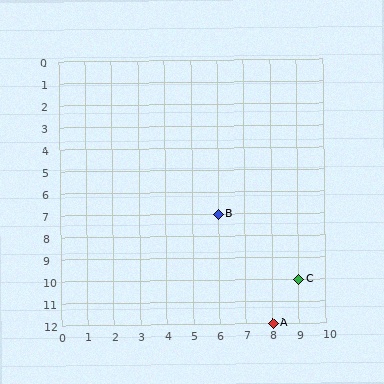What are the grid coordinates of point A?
Point A is at grid coordinates (8, 12).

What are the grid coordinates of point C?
Point C is at grid coordinates (9, 10).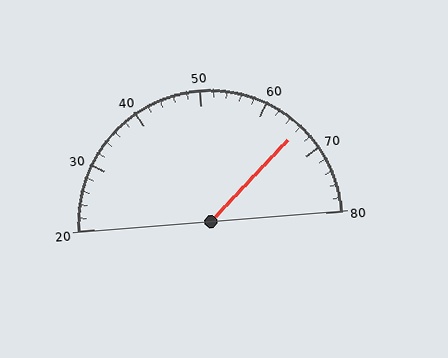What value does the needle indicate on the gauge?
The needle indicates approximately 66.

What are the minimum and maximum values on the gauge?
The gauge ranges from 20 to 80.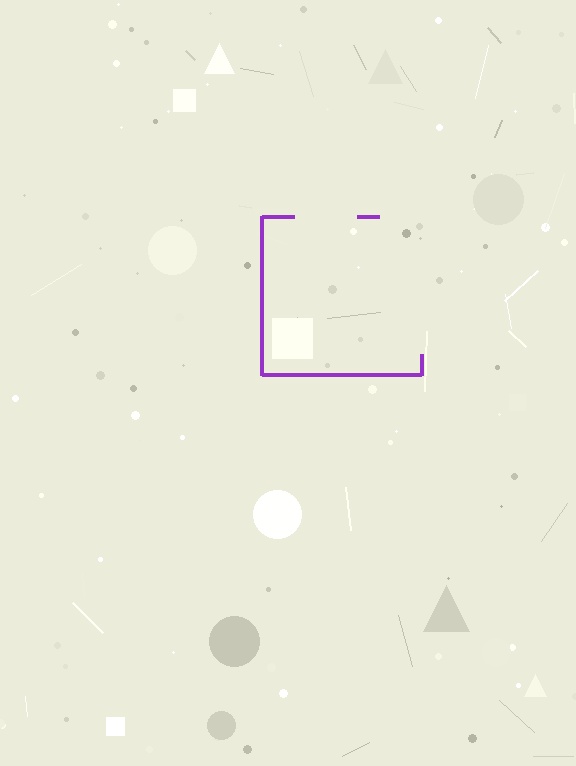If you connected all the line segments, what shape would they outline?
They would outline a square.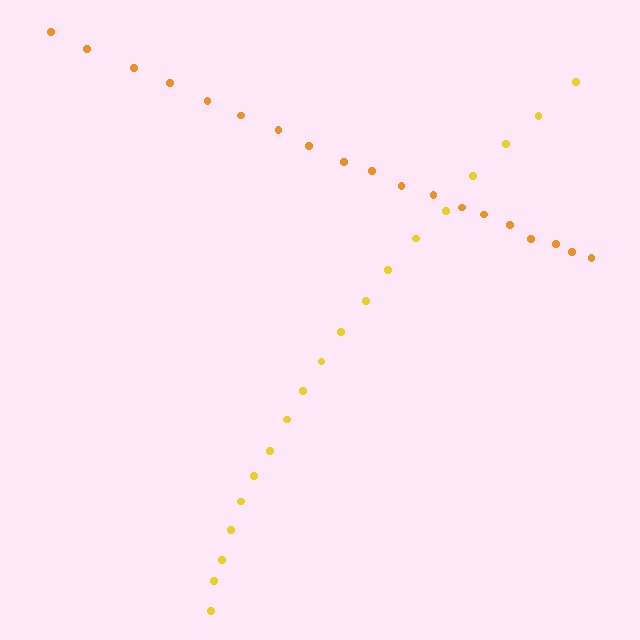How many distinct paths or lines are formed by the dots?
There are 2 distinct paths.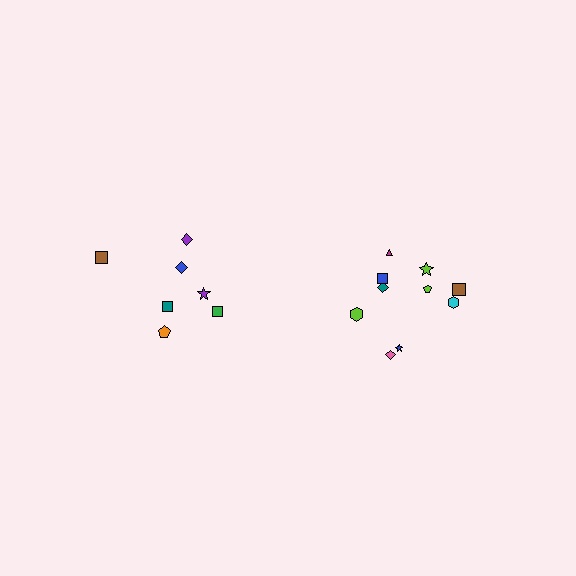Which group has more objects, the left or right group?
The right group.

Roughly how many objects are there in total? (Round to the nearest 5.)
Roughly 15 objects in total.